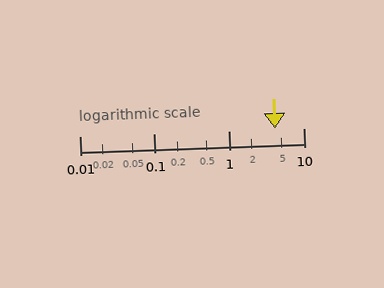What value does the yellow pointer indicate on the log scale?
The pointer indicates approximately 4.2.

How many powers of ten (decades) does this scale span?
The scale spans 3 decades, from 0.01 to 10.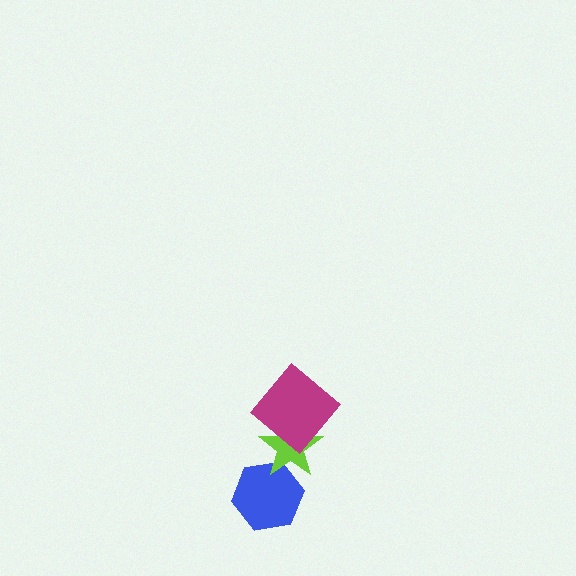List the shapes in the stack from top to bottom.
From top to bottom: the magenta diamond, the lime star, the blue hexagon.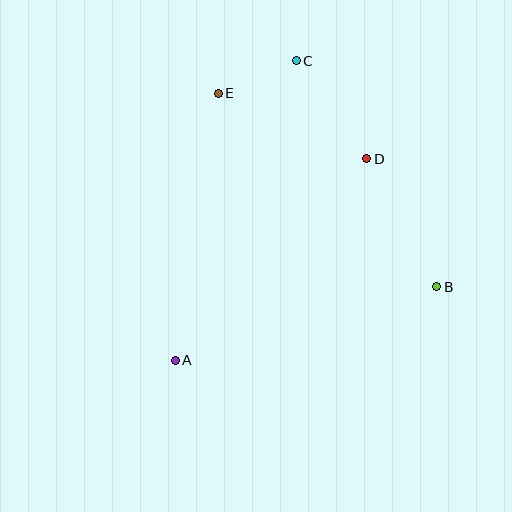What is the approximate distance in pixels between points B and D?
The distance between B and D is approximately 146 pixels.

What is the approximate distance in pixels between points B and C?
The distance between B and C is approximately 266 pixels.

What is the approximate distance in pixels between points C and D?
The distance between C and D is approximately 121 pixels.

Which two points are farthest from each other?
Points A and C are farthest from each other.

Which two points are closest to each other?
Points C and E are closest to each other.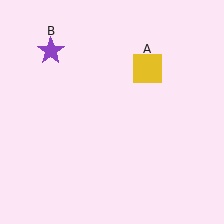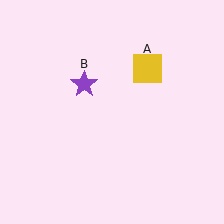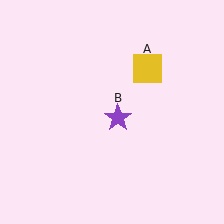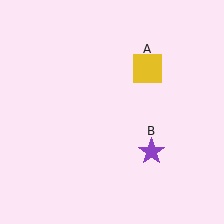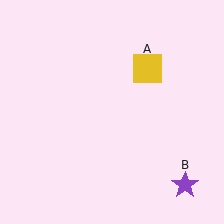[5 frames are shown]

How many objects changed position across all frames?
1 object changed position: purple star (object B).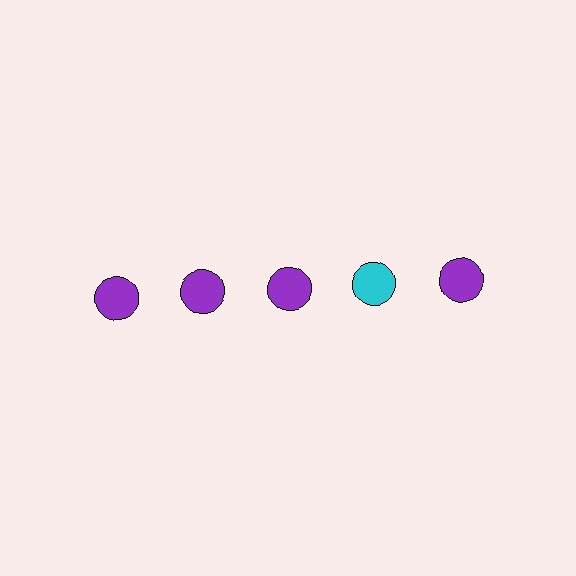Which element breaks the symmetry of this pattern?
The cyan circle in the top row, second from right column breaks the symmetry. All other shapes are purple circles.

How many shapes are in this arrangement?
There are 5 shapes arranged in a grid pattern.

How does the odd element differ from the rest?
It has a different color: cyan instead of purple.